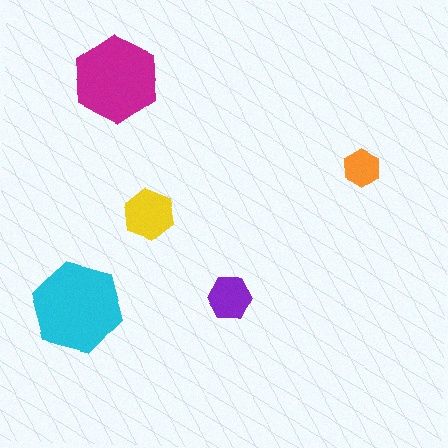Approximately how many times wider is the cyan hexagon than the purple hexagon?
About 2 times wider.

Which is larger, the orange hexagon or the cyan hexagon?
The cyan one.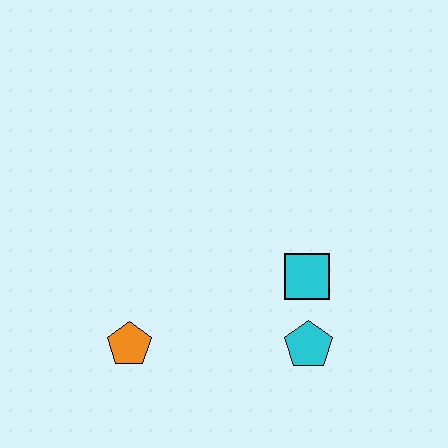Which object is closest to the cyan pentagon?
The cyan square is closest to the cyan pentagon.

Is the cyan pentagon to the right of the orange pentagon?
Yes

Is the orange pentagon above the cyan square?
No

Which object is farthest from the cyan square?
The orange pentagon is farthest from the cyan square.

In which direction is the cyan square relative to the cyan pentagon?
The cyan square is above the cyan pentagon.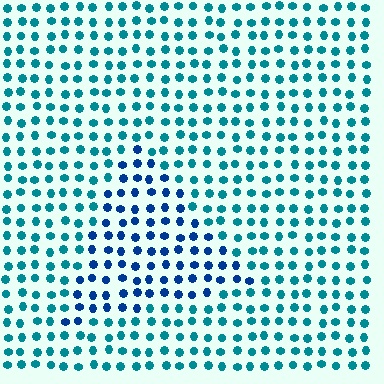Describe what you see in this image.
The image is filled with small teal elements in a uniform arrangement. A triangle-shaped region is visible where the elements are tinted to a slightly different hue, forming a subtle color boundary.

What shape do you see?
I see a triangle.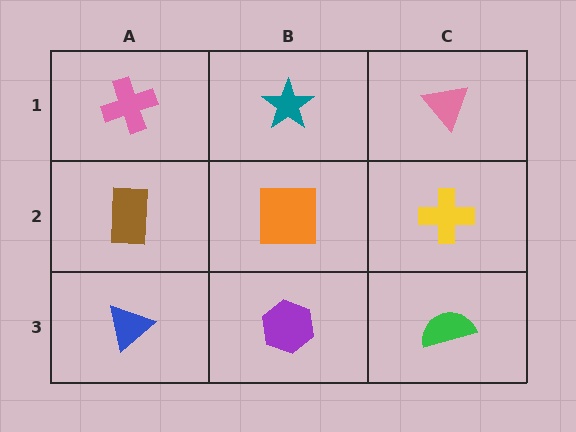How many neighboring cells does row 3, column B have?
3.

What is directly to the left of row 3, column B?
A blue triangle.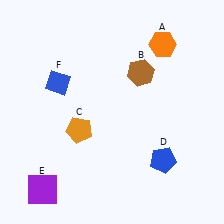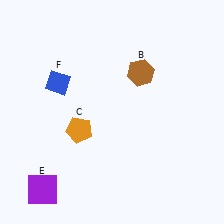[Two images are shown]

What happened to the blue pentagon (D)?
The blue pentagon (D) was removed in Image 2. It was in the bottom-right area of Image 1.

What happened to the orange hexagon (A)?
The orange hexagon (A) was removed in Image 2. It was in the top-right area of Image 1.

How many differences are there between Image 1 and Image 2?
There are 2 differences between the two images.